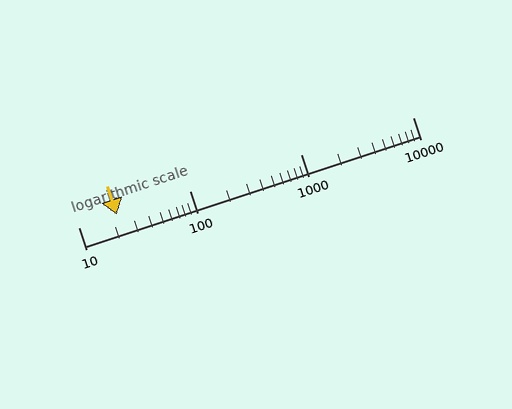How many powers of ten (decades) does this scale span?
The scale spans 3 decades, from 10 to 10000.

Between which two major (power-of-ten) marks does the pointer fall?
The pointer is between 10 and 100.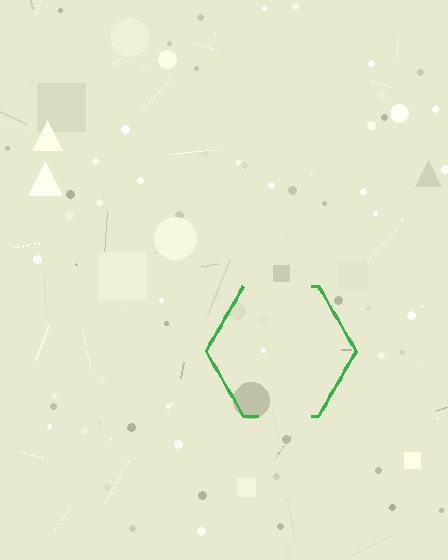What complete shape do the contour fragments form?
The contour fragments form a hexagon.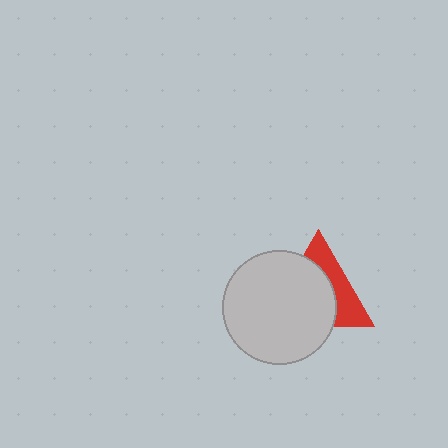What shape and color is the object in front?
The object in front is a light gray circle.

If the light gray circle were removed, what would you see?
You would see the complete red triangle.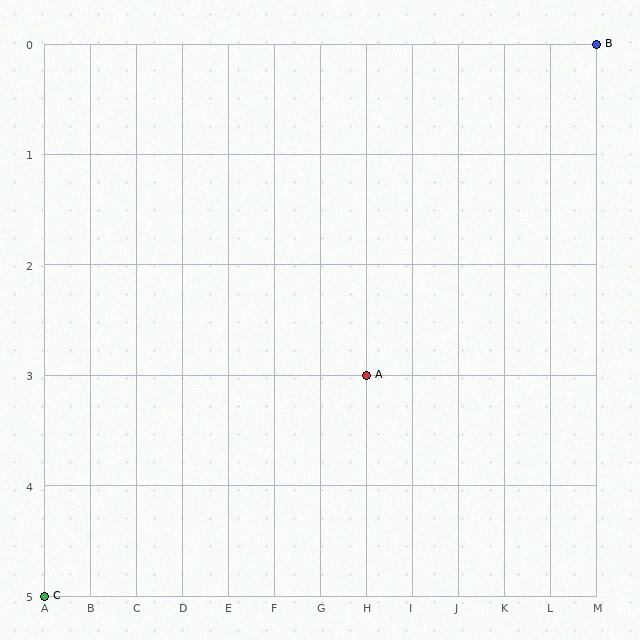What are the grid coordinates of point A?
Point A is at grid coordinates (H, 3).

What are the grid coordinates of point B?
Point B is at grid coordinates (M, 0).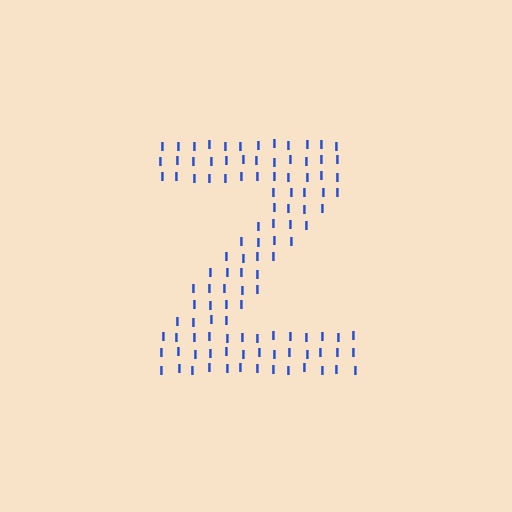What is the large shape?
The large shape is the letter Z.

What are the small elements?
The small elements are letter I's.